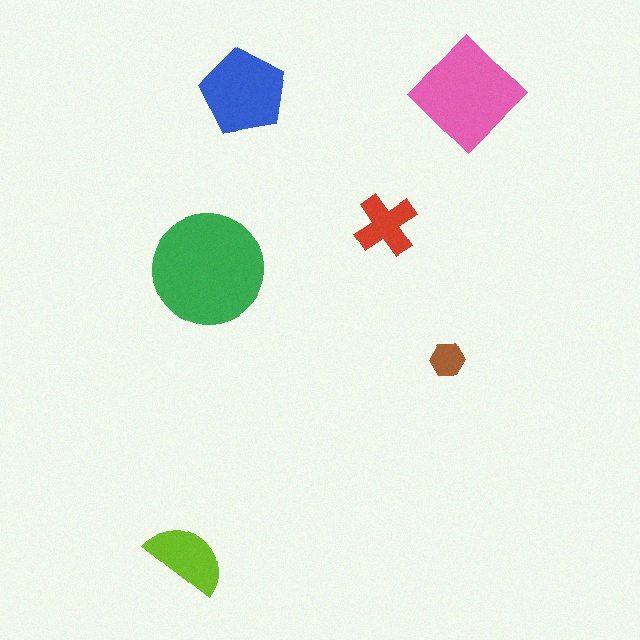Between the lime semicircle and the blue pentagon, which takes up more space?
The blue pentagon.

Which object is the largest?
The green circle.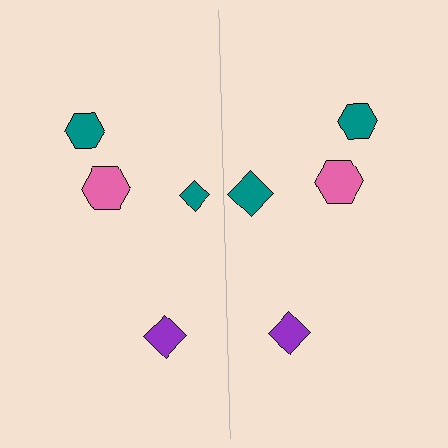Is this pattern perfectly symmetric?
No, the pattern is not perfectly symmetric. The teal diamond on the right side has a different size than its mirror counterpart.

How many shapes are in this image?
There are 8 shapes in this image.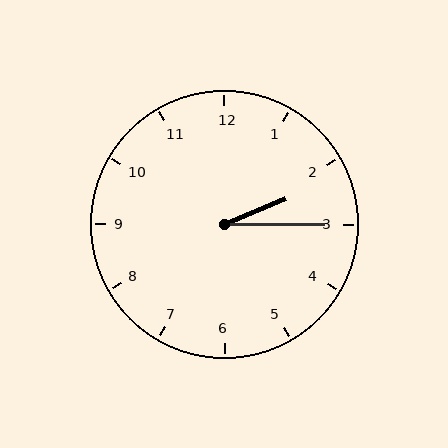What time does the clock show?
2:15.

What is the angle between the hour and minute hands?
Approximately 22 degrees.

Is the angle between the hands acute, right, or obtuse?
It is acute.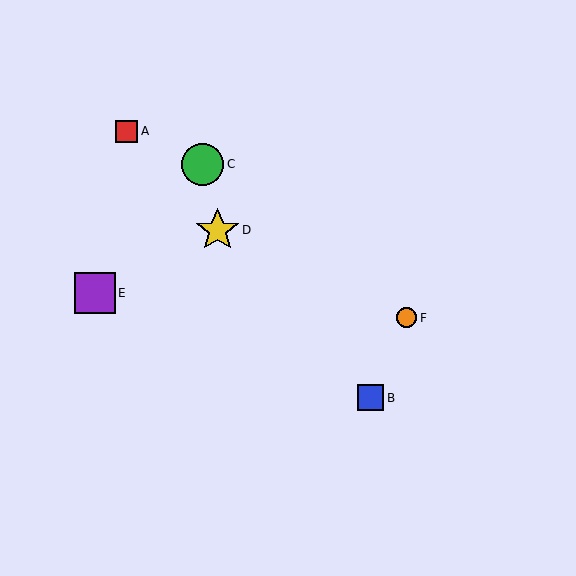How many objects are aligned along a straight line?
3 objects (A, B, D) are aligned along a straight line.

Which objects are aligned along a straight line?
Objects A, B, D are aligned along a straight line.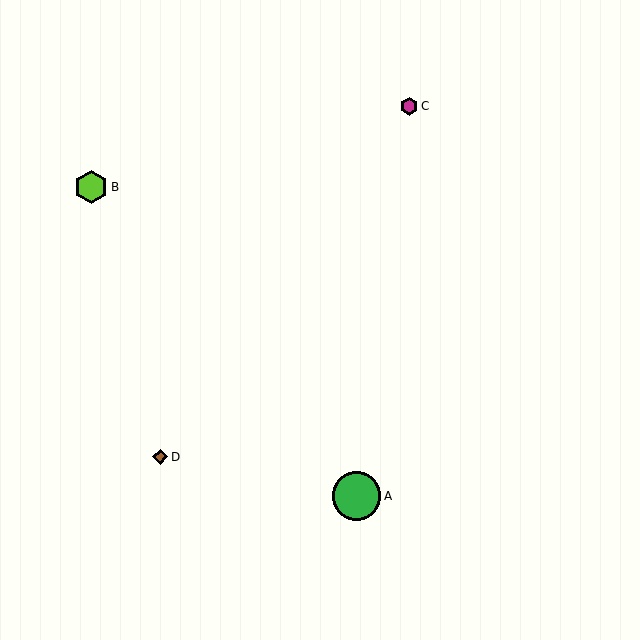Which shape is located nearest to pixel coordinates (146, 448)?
The brown diamond (labeled D) at (160, 457) is nearest to that location.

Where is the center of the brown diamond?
The center of the brown diamond is at (160, 457).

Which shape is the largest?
The green circle (labeled A) is the largest.